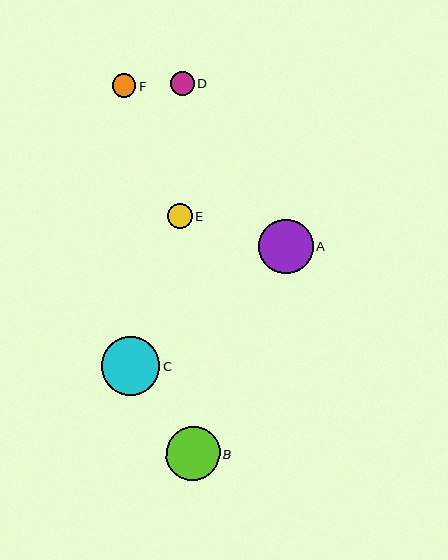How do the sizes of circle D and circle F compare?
Circle D and circle F are approximately the same size.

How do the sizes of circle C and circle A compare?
Circle C and circle A are approximately the same size.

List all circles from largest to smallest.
From largest to smallest: C, A, B, E, D, F.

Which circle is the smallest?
Circle F is the smallest with a size of approximately 23 pixels.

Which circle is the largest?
Circle C is the largest with a size of approximately 59 pixels.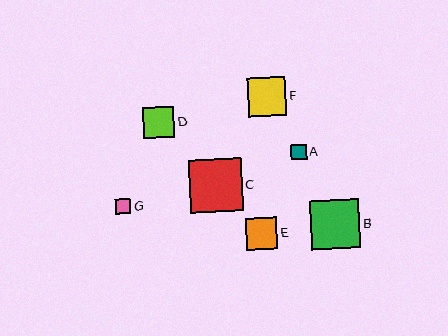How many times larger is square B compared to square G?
Square B is approximately 3.2 times the size of square G.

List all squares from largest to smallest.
From largest to smallest: C, B, F, D, E, A, G.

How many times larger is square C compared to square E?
Square C is approximately 1.7 times the size of square E.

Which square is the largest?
Square C is the largest with a size of approximately 53 pixels.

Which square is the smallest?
Square G is the smallest with a size of approximately 15 pixels.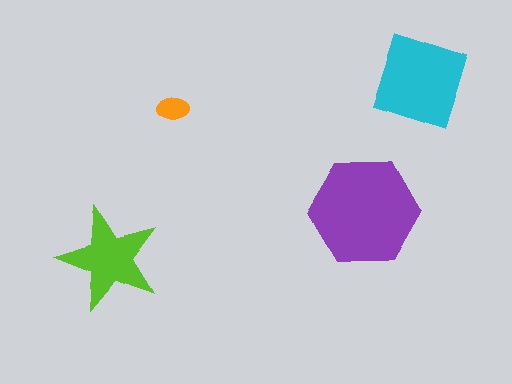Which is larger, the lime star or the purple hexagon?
The purple hexagon.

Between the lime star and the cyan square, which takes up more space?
The cyan square.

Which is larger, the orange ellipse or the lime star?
The lime star.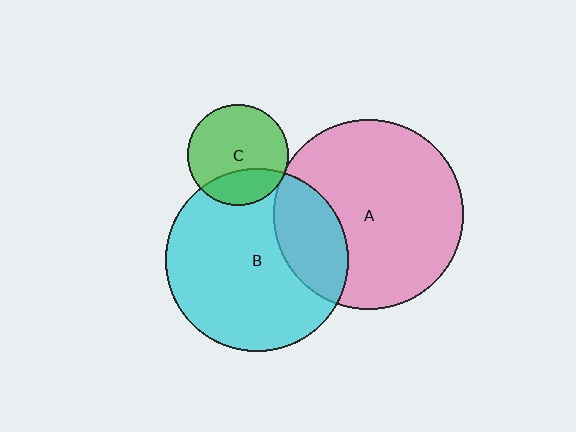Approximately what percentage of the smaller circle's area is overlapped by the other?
Approximately 5%.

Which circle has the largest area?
Circle A (pink).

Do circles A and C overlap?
Yes.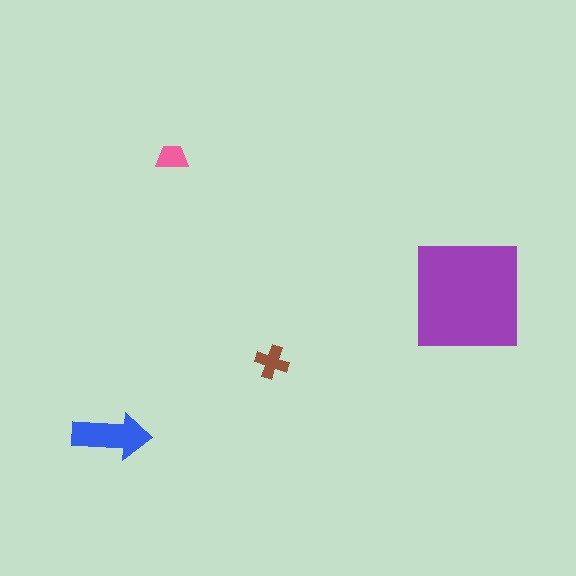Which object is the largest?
The purple square.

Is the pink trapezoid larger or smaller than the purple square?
Smaller.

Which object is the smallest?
The pink trapezoid.